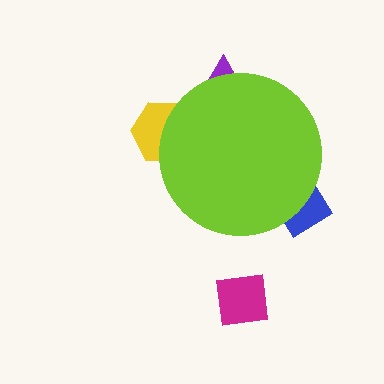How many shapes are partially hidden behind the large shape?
3 shapes are partially hidden.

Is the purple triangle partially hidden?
Yes, the purple triangle is partially hidden behind the lime circle.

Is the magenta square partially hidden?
No, the magenta square is fully visible.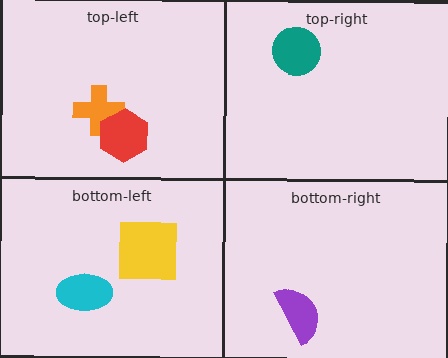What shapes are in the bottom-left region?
The yellow square, the cyan ellipse.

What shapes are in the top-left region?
The orange cross, the red hexagon.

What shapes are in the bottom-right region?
The purple semicircle.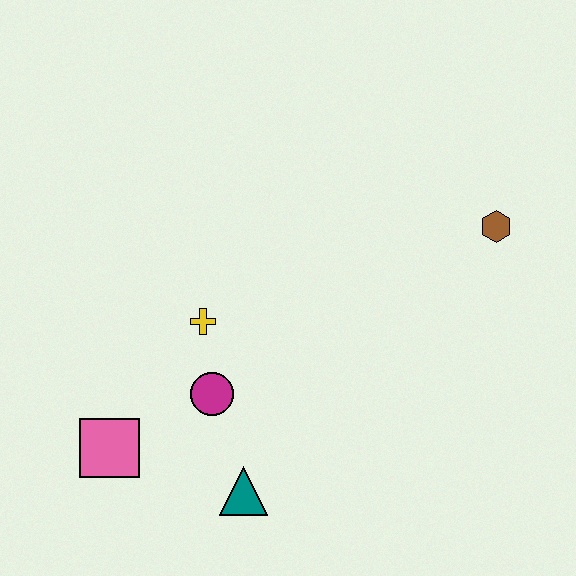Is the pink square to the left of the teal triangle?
Yes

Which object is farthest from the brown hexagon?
The pink square is farthest from the brown hexagon.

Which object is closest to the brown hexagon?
The yellow cross is closest to the brown hexagon.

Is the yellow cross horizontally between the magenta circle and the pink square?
Yes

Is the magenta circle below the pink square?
No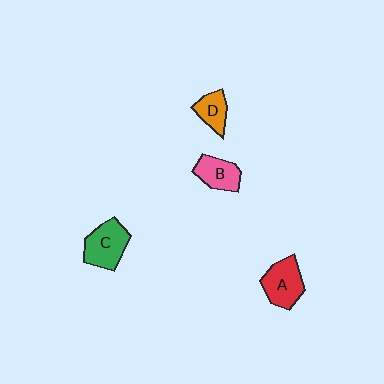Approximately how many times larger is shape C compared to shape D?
Approximately 1.6 times.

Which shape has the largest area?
Shape C (green).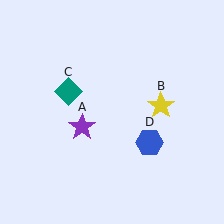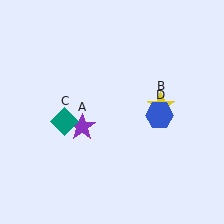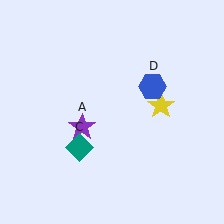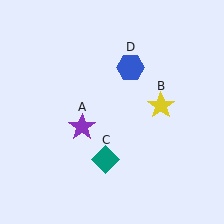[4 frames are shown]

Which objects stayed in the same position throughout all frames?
Purple star (object A) and yellow star (object B) remained stationary.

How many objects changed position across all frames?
2 objects changed position: teal diamond (object C), blue hexagon (object D).